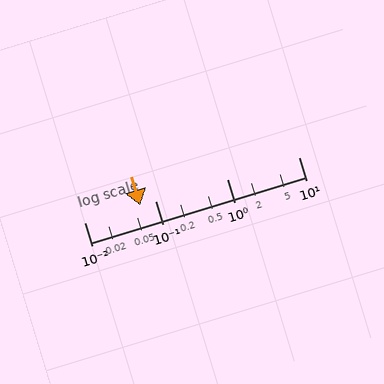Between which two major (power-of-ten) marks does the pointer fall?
The pointer is between 0.01 and 0.1.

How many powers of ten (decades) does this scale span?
The scale spans 3 decades, from 0.01 to 10.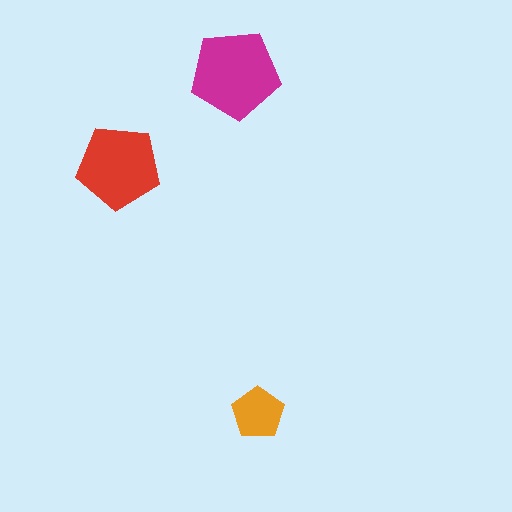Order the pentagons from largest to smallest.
the magenta one, the red one, the orange one.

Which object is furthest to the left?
The red pentagon is leftmost.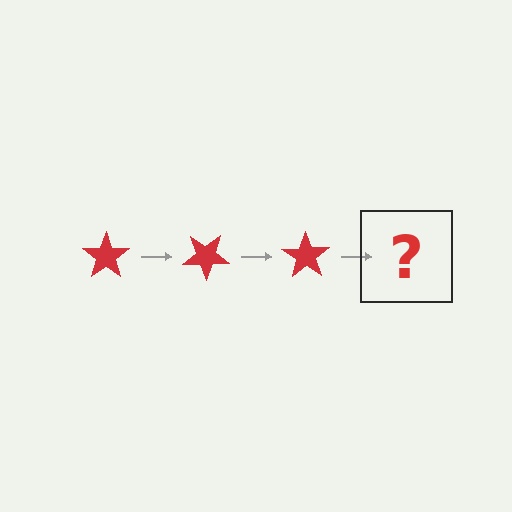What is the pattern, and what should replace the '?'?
The pattern is that the star rotates 35 degrees each step. The '?' should be a red star rotated 105 degrees.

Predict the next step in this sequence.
The next step is a red star rotated 105 degrees.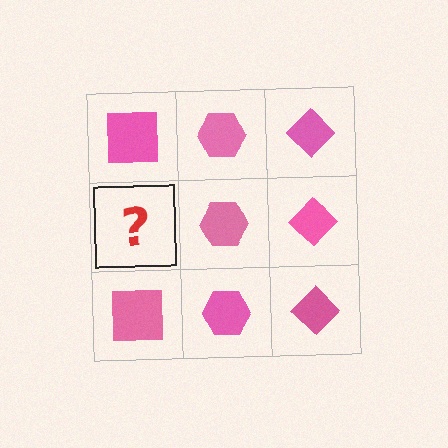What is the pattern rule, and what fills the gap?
The rule is that each column has a consistent shape. The gap should be filled with a pink square.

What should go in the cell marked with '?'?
The missing cell should contain a pink square.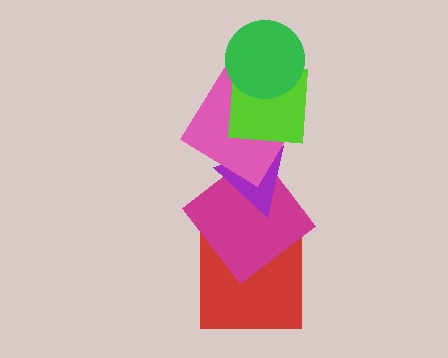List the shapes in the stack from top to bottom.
From top to bottom: the green circle, the lime square, the pink diamond, the purple triangle, the magenta diamond, the red square.